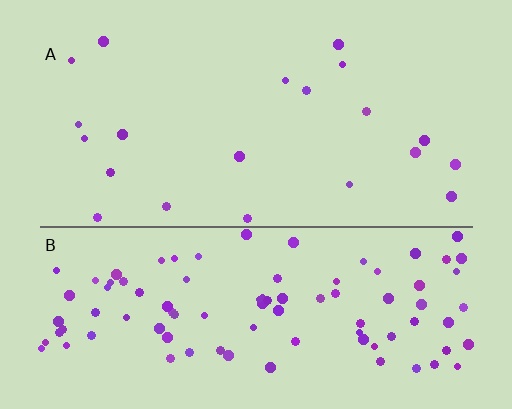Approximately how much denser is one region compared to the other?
Approximately 4.6× — region B over region A.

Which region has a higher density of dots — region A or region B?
B (the bottom).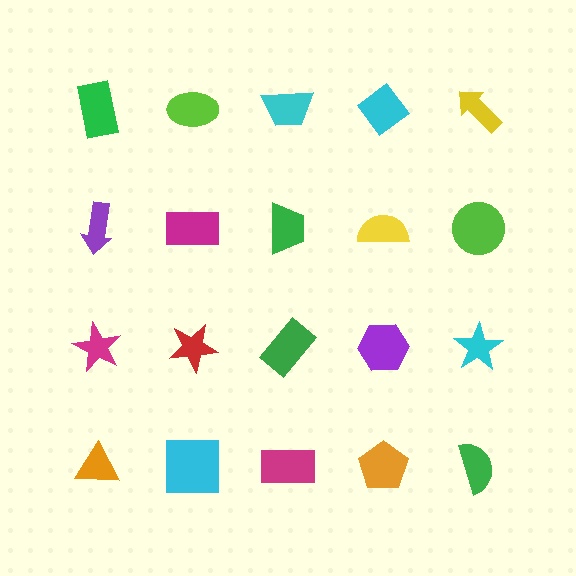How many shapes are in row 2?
5 shapes.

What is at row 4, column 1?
An orange triangle.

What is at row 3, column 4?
A purple hexagon.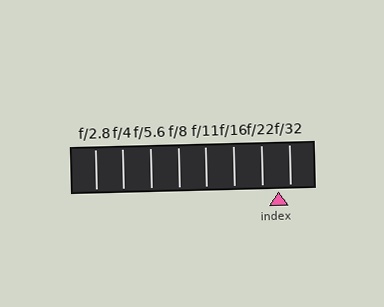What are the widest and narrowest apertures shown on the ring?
The widest aperture shown is f/2.8 and the narrowest is f/32.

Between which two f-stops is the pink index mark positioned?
The index mark is between f/22 and f/32.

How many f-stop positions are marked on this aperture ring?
There are 8 f-stop positions marked.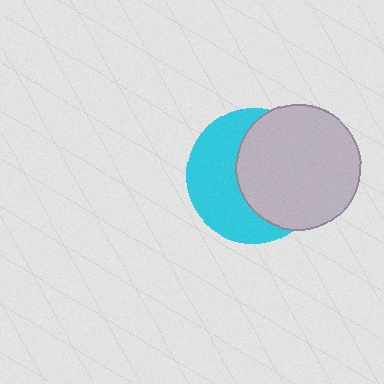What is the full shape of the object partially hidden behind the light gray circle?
The partially hidden object is a cyan circle.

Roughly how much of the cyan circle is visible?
About half of it is visible (roughly 47%).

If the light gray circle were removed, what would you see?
You would see the complete cyan circle.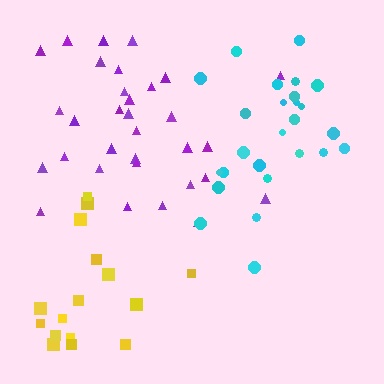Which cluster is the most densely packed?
Cyan.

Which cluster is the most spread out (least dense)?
Purple.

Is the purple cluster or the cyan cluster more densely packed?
Cyan.